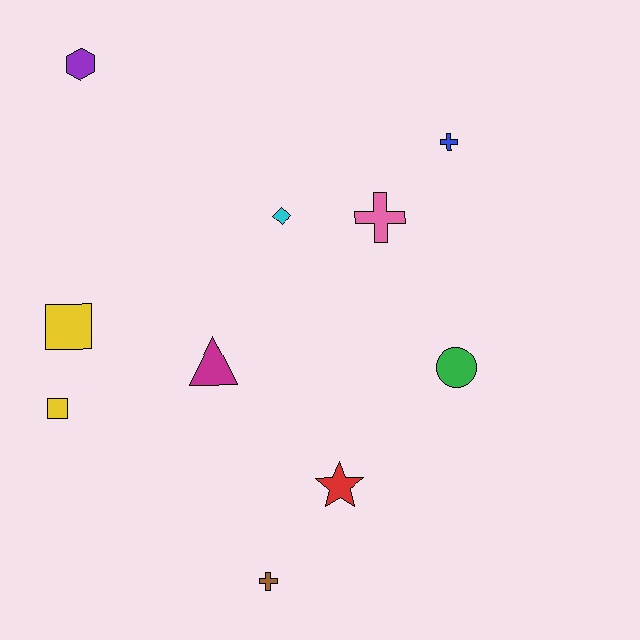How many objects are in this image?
There are 10 objects.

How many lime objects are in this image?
There are no lime objects.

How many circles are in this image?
There is 1 circle.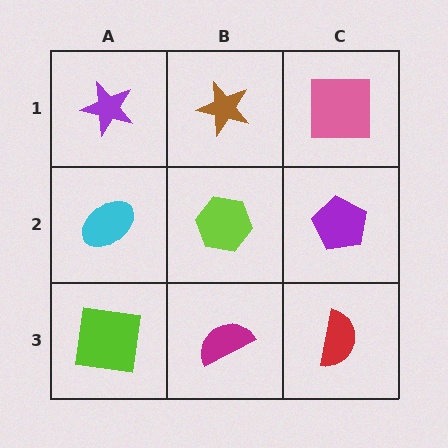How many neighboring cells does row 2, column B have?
4.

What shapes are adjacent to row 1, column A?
A cyan ellipse (row 2, column A), a brown star (row 1, column B).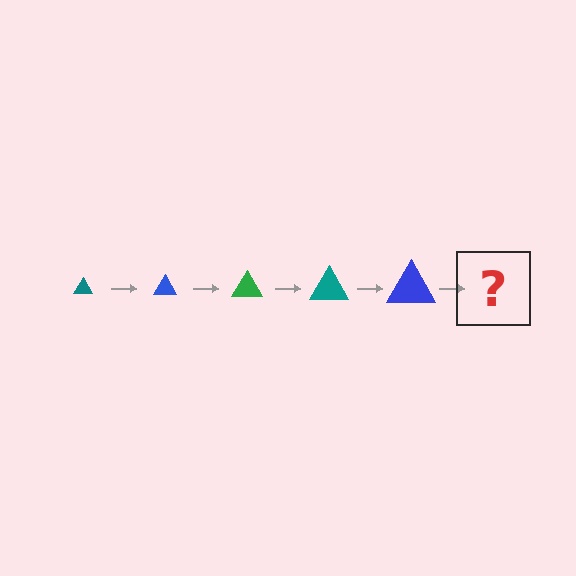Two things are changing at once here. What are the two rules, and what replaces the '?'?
The two rules are that the triangle grows larger each step and the color cycles through teal, blue, and green. The '?' should be a green triangle, larger than the previous one.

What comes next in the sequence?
The next element should be a green triangle, larger than the previous one.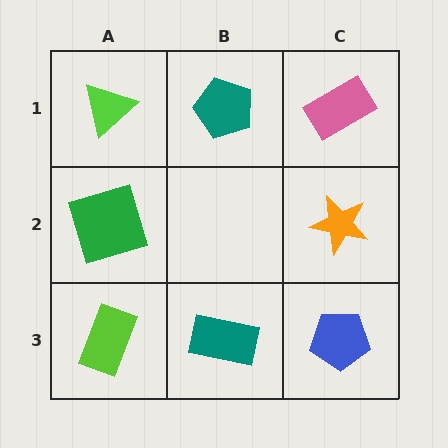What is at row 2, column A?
A green square.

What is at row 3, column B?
A teal rectangle.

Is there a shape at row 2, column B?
No, that cell is empty.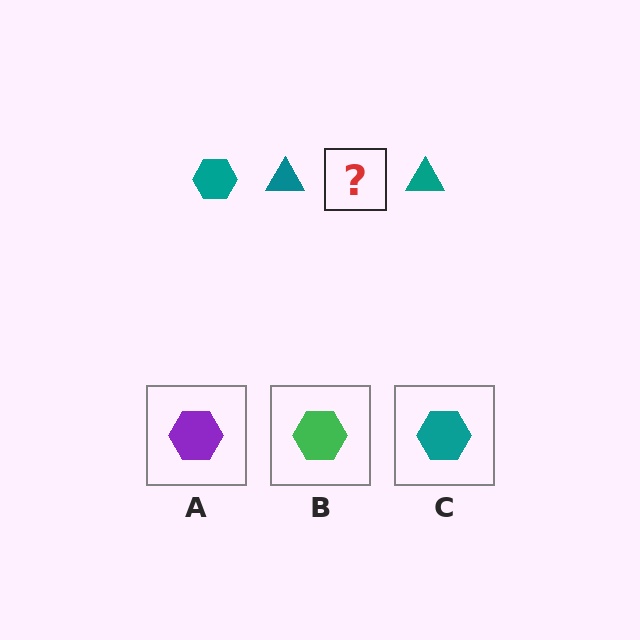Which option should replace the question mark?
Option C.